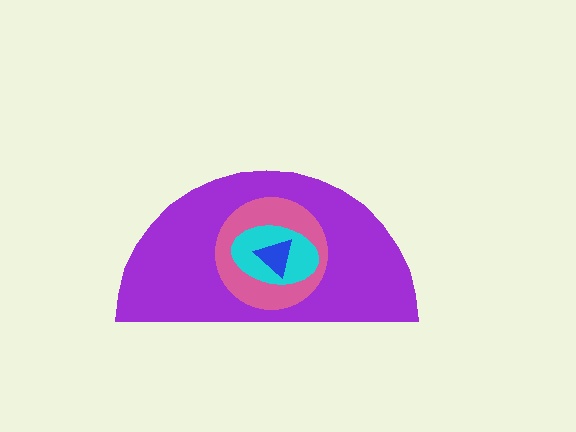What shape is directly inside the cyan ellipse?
The blue triangle.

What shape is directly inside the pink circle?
The cyan ellipse.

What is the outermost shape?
The purple semicircle.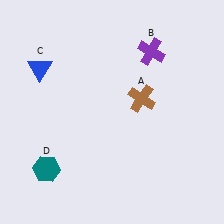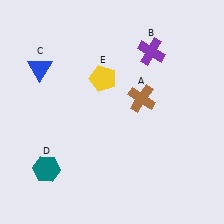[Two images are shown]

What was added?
A yellow pentagon (E) was added in Image 2.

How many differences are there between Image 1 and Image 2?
There is 1 difference between the two images.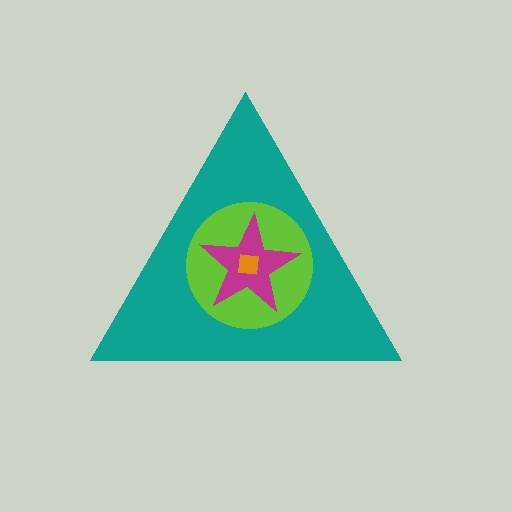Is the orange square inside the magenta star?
Yes.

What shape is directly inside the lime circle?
The magenta star.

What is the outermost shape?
The teal triangle.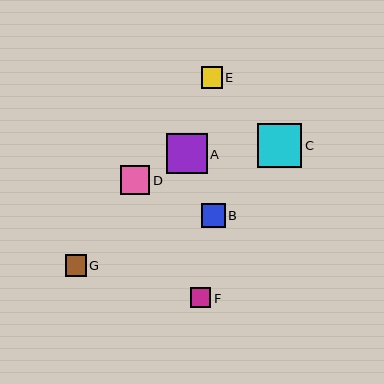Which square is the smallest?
Square F is the smallest with a size of approximately 20 pixels.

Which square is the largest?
Square C is the largest with a size of approximately 44 pixels.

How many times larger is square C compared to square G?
Square C is approximately 2.1 times the size of square G.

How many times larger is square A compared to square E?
Square A is approximately 1.9 times the size of square E.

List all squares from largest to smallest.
From largest to smallest: C, A, D, B, G, E, F.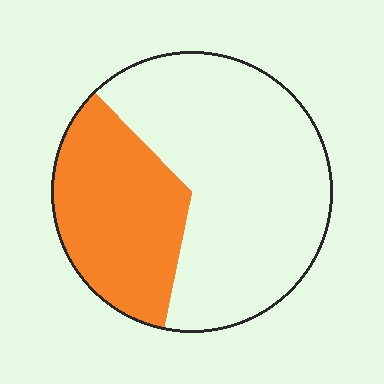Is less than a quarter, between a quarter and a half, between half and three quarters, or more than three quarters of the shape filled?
Between a quarter and a half.